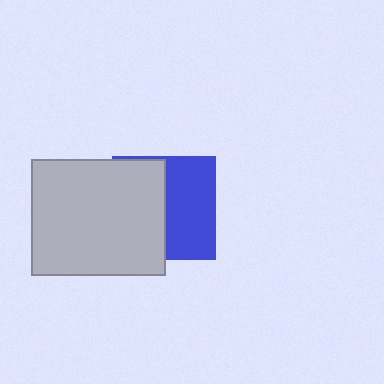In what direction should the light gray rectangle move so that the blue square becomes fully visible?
The light gray rectangle should move left. That is the shortest direction to clear the overlap and leave the blue square fully visible.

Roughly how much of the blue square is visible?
About half of it is visible (roughly 50%).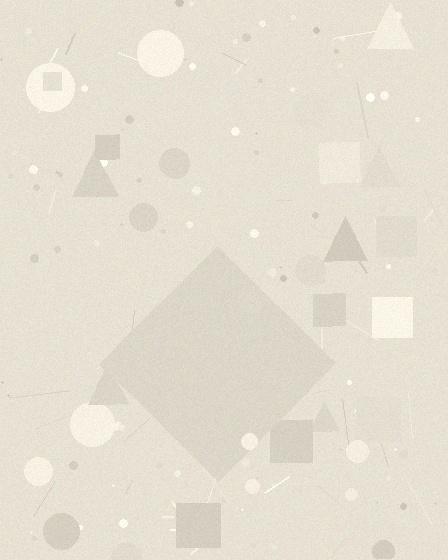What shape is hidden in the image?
A diamond is hidden in the image.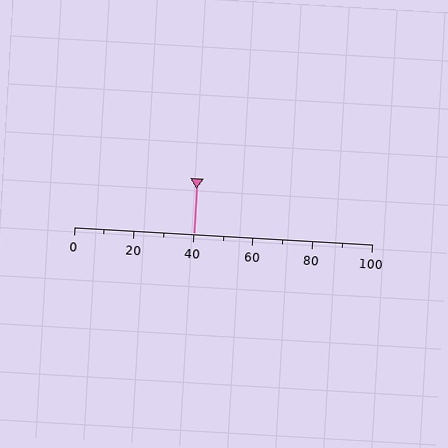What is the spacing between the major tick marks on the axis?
The major ticks are spaced 20 apart.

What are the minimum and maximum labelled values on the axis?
The axis runs from 0 to 100.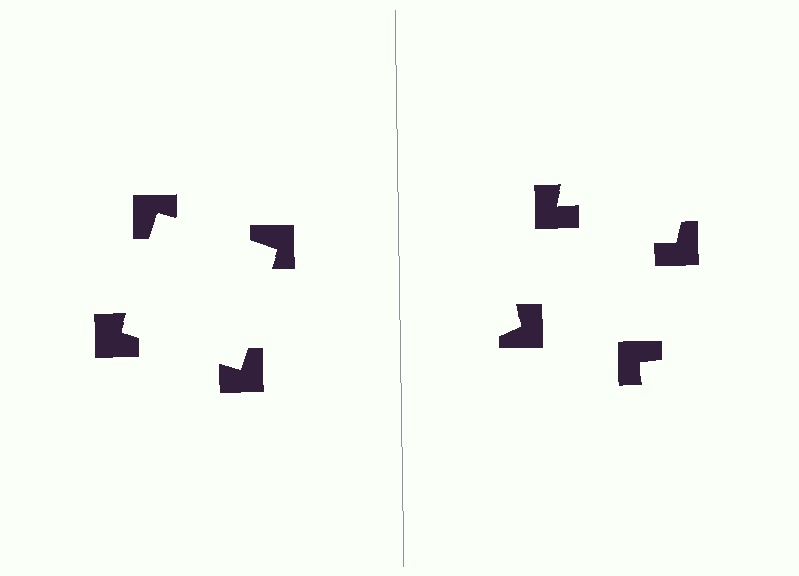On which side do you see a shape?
An illusory square appears on the left side. On the right side the wedge cuts are rotated, so no coherent shape forms.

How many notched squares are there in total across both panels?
8 — 4 on each side.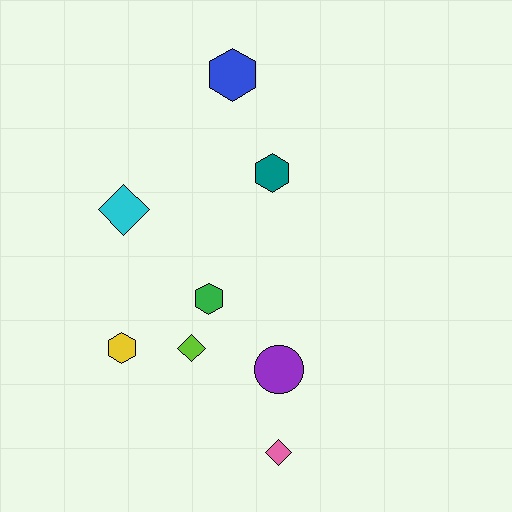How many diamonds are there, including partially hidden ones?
There are 3 diamonds.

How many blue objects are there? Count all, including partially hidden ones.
There is 1 blue object.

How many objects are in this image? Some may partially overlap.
There are 8 objects.